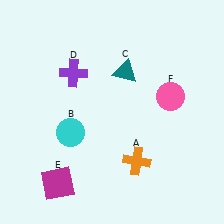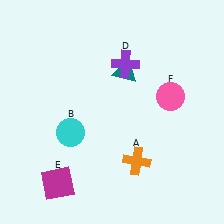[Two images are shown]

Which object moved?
The purple cross (D) moved right.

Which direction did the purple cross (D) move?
The purple cross (D) moved right.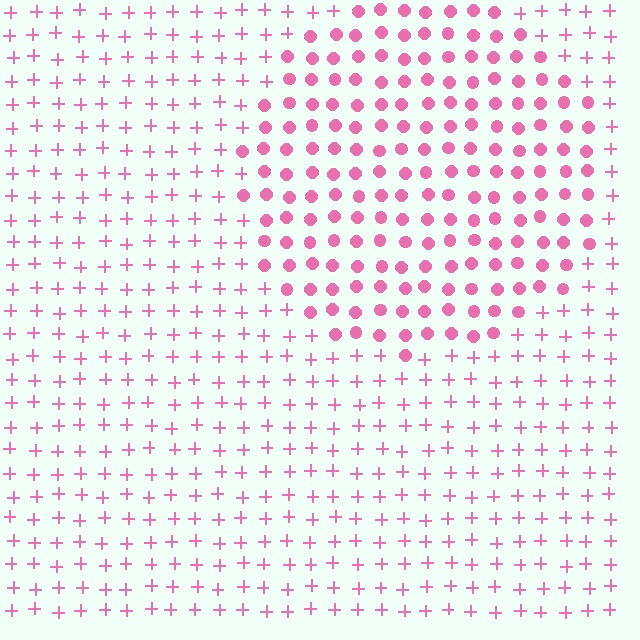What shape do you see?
I see a circle.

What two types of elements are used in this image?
The image uses circles inside the circle region and plus signs outside it.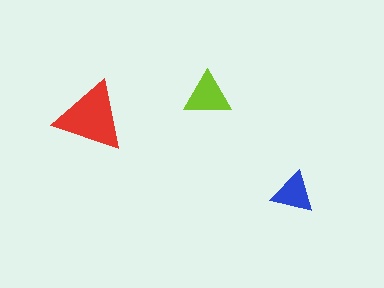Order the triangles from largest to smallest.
the red one, the lime one, the blue one.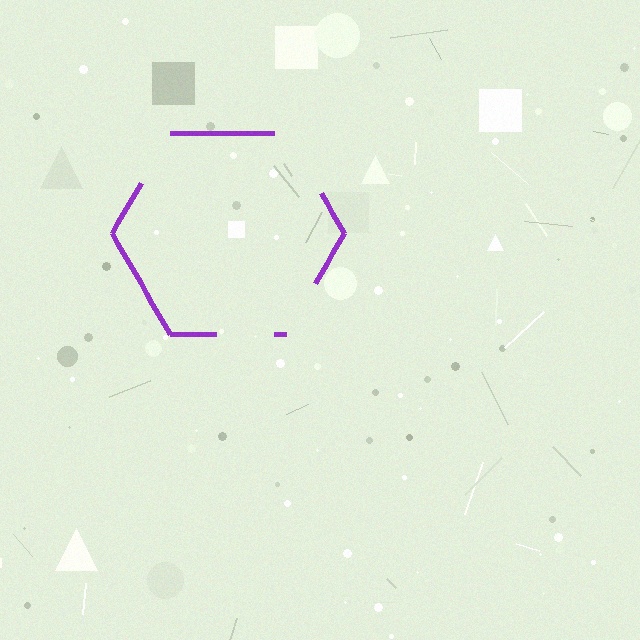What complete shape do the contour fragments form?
The contour fragments form a hexagon.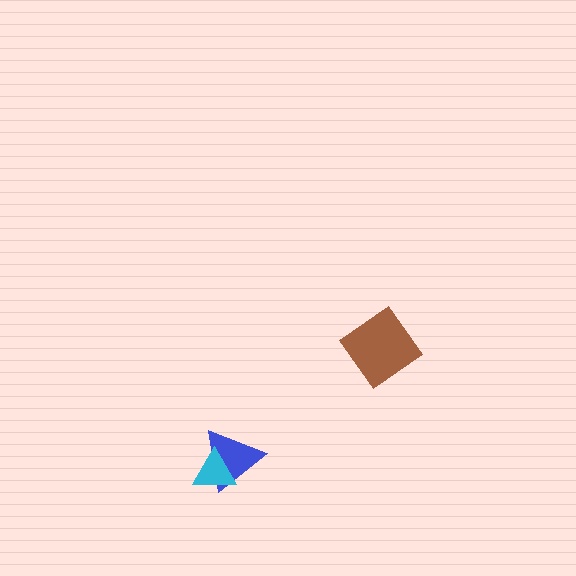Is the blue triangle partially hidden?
Yes, it is partially covered by another shape.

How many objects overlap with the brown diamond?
0 objects overlap with the brown diamond.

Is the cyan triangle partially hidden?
No, no other shape covers it.